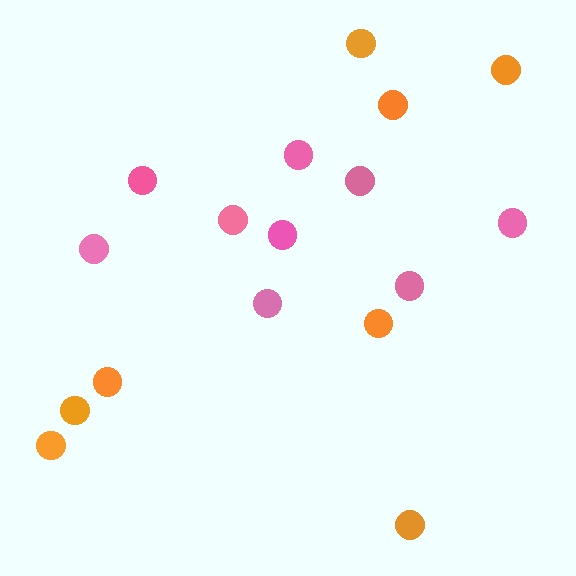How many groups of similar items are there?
There are 2 groups: one group of orange circles (8) and one group of pink circles (9).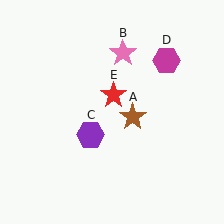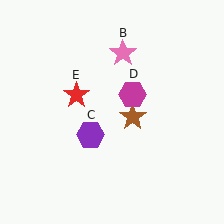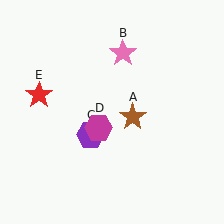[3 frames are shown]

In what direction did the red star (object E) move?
The red star (object E) moved left.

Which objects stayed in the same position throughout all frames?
Brown star (object A) and pink star (object B) and purple hexagon (object C) remained stationary.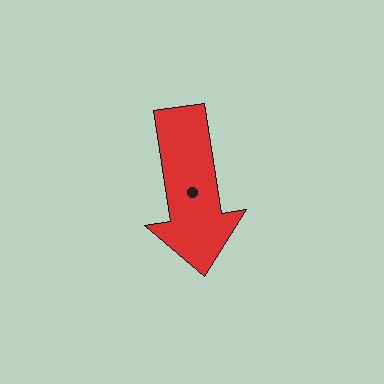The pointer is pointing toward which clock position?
Roughly 6 o'clock.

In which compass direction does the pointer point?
South.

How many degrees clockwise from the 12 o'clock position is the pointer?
Approximately 171 degrees.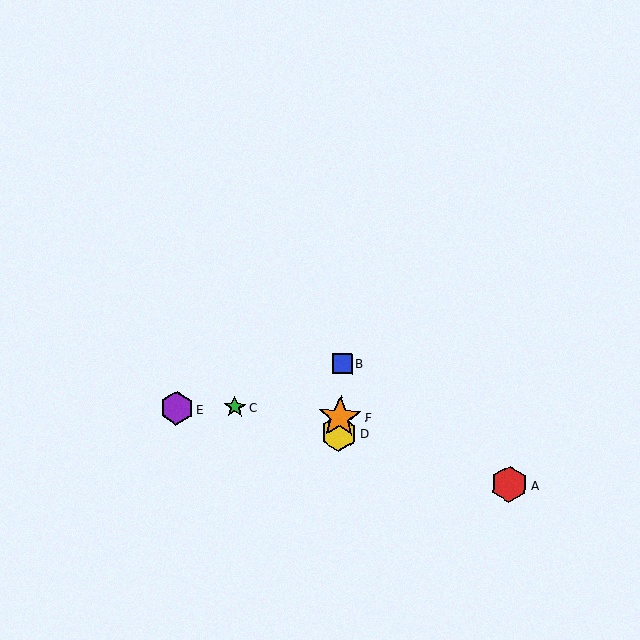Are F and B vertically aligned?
Yes, both are at x≈340.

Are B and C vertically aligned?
No, B is at x≈342 and C is at x≈235.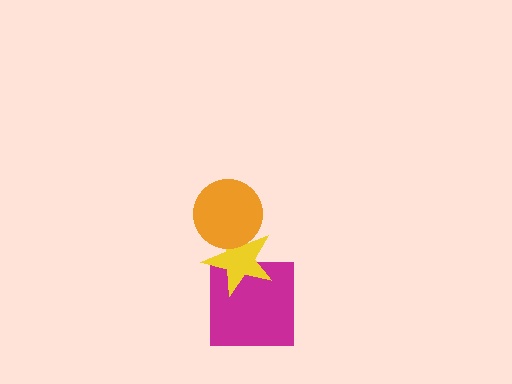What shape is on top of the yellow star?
The orange circle is on top of the yellow star.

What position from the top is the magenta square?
The magenta square is 3rd from the top.